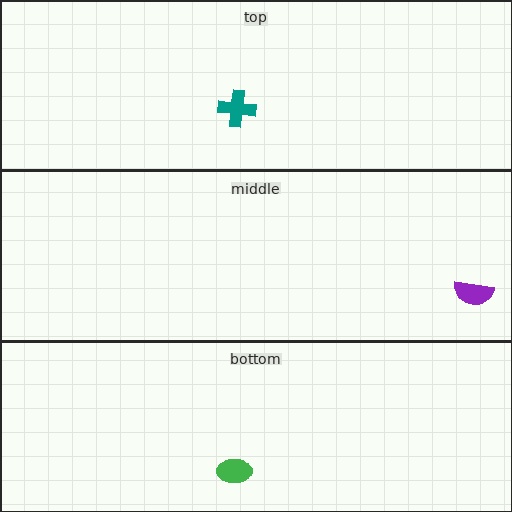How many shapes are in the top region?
1.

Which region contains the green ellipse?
The bottom region.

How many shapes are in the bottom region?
1.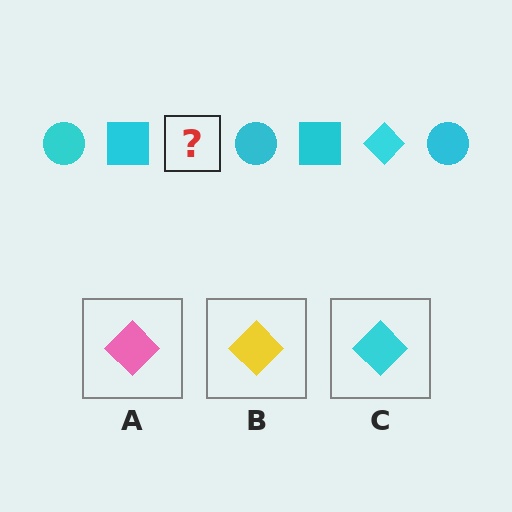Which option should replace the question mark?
Option C.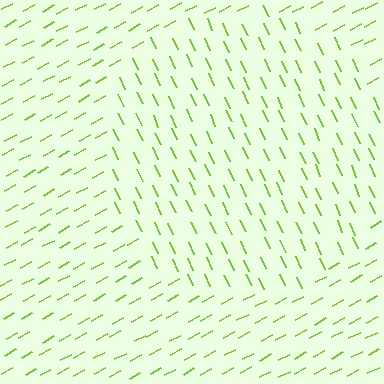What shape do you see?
I see a circle.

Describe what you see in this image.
The image is filled with small lime line segments. A circle region in the image has lines oriented differently from the surrounding lines, creating a visible texture boundary.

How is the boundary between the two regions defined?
The boundary is defined purely by a change in line orientation (approximately 86 degrees difference). All lines are the same color and thickness.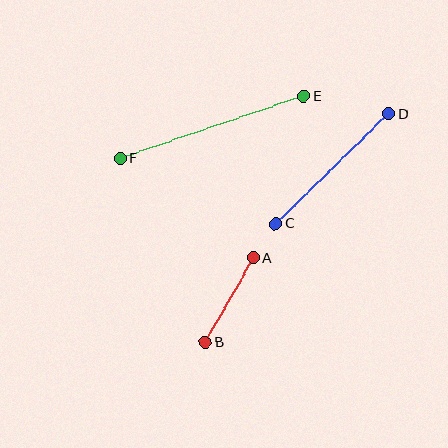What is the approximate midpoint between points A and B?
The midpoint is at approximately (229, 300) pixels.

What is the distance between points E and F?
The distance is approximately 194 pixels.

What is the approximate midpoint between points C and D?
The midpoint is at approximately (332, 169) pixels.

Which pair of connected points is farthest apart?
Points E and F are farthest apart.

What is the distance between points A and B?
The distance is approximately 97 pixels.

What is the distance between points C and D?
The distance is approximately 158 pixels.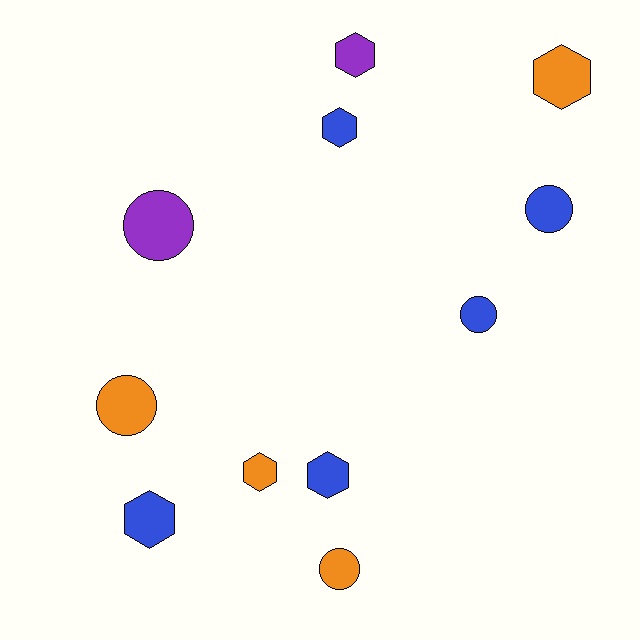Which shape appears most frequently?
Hexagon, with 6 objects.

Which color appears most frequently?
Blue, with 5 objects.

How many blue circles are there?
There are 2 blue circles.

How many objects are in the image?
There are 11 objects.